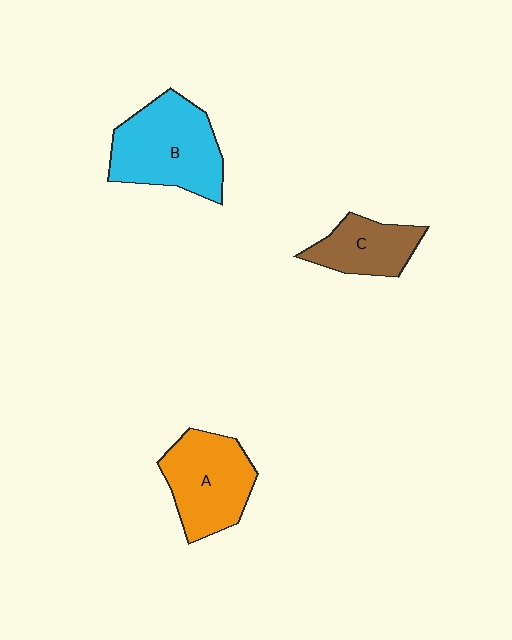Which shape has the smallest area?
Shape C (brown).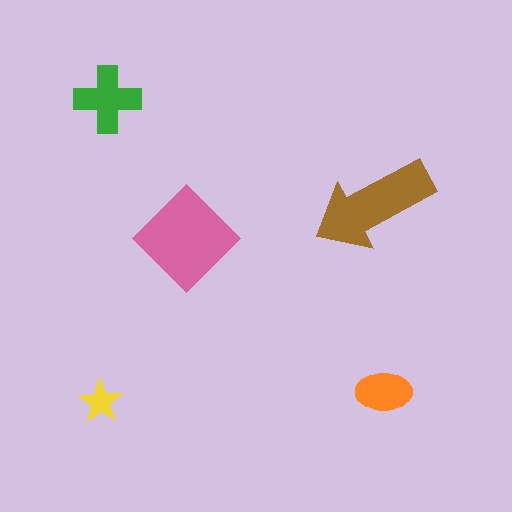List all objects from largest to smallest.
The pink diamond, the brown arrow, the green cross, the orange ellipse, the yellow star.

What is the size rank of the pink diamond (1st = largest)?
1st.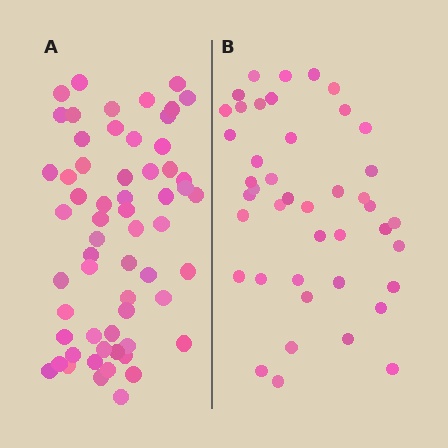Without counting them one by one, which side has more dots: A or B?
Region A (the left region) has more dots.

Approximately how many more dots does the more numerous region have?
Region A has approximately 15 more dots than region B.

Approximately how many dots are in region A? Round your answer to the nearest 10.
About 60 dots.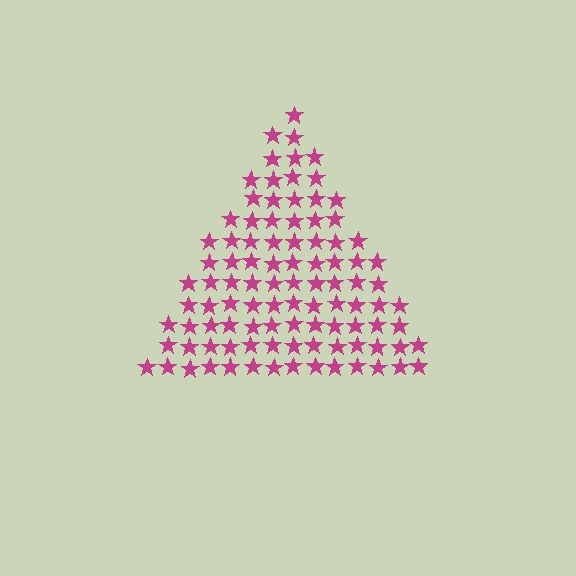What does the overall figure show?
The overall figure shows a triangle.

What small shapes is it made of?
It is made of small stars.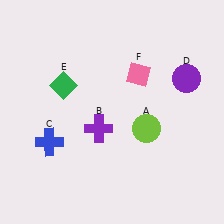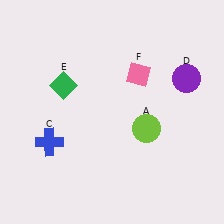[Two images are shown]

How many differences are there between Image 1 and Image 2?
There is 1 difference between the two images.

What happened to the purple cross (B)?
The purple cross (B) was removed in Image 2. It was in the bottom-left area of Image 1.